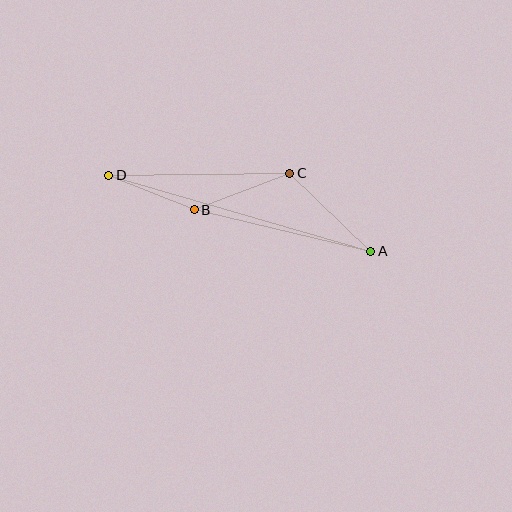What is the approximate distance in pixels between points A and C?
The distance between A and C is approximately 112 pixels.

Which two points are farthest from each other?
Points A and D are farthest from each other.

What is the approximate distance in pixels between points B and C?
The distance between B and C is approximately 103 pixels.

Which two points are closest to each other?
Points B and D are closest to each other.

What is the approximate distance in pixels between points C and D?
The distance between C and D is approximately 181 pixels.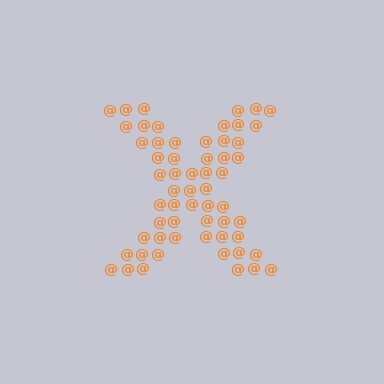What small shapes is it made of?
It is made of small at signs.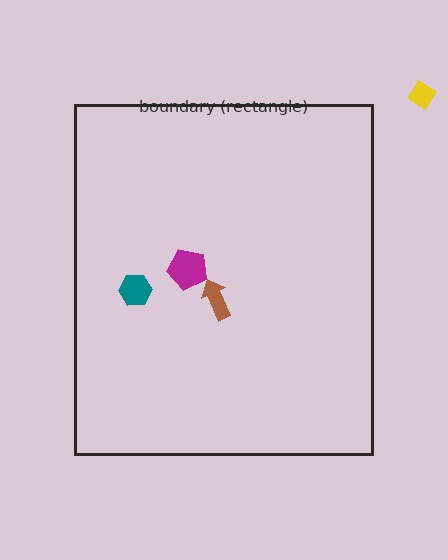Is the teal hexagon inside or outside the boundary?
Inside.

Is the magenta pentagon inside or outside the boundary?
Inside.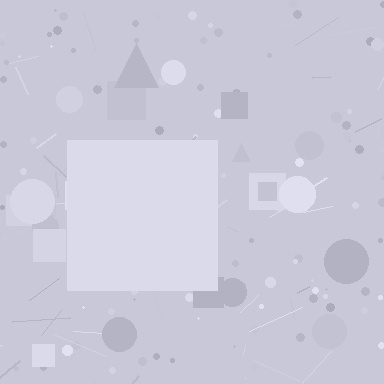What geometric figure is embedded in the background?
A square is embedded in the background.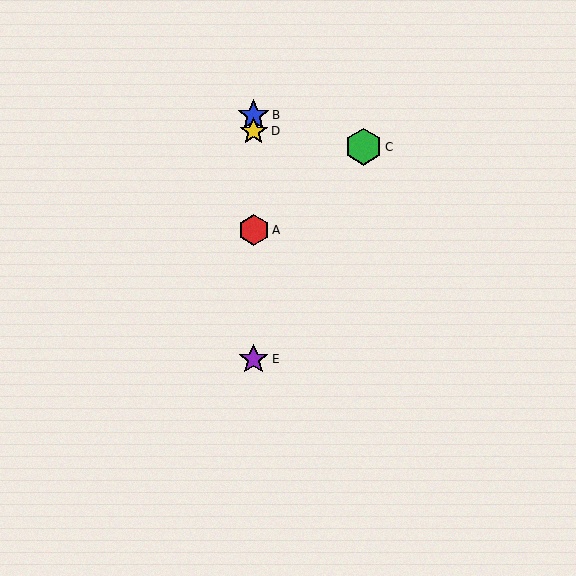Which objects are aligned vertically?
Objects A, B, D, E are aligned vertically.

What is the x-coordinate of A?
Object A is at x≈254.